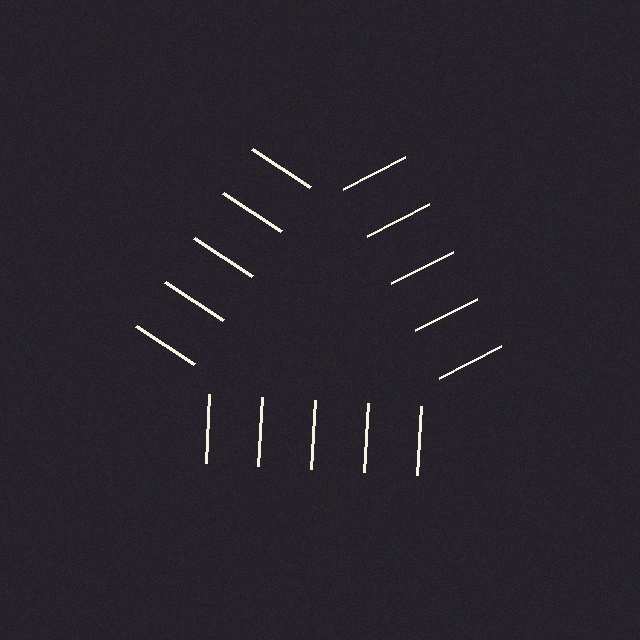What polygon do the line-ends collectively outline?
An illusory triangle — the line segments terminate on its edges but no continuous stroke is drawn.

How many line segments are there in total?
15 — 5 along each of the 3 edges.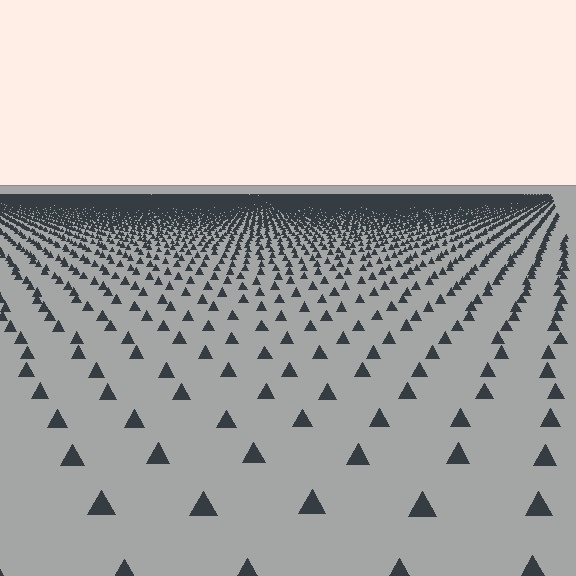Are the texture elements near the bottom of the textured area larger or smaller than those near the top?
Larger. Near the bottom, elements are closer to the viewer and appear at a bigger on-screen size.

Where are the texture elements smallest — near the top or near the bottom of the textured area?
Near the top.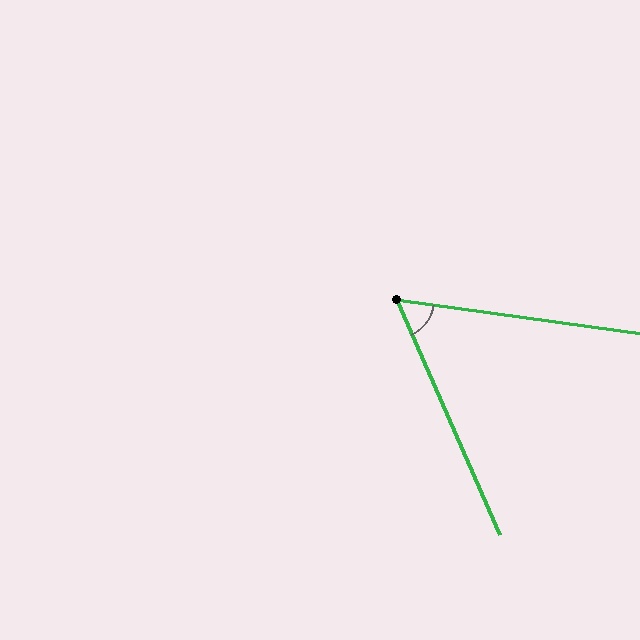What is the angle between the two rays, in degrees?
Approximately 58 degrees.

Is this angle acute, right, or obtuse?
It is acute.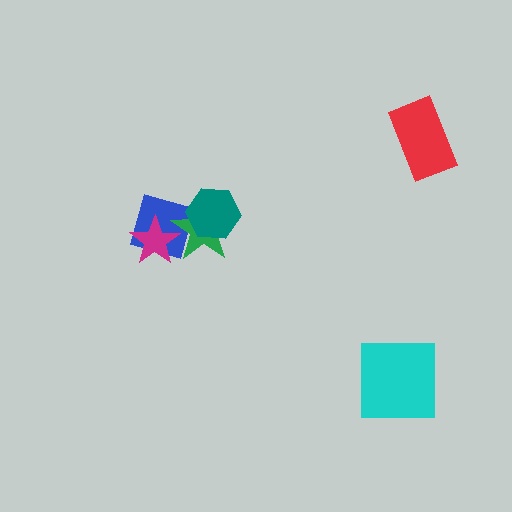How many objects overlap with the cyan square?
0 objects overlap with the cyan square.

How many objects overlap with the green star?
3 objects overlap with the green star.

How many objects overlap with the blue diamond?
3 objects overlap with the blue diamond.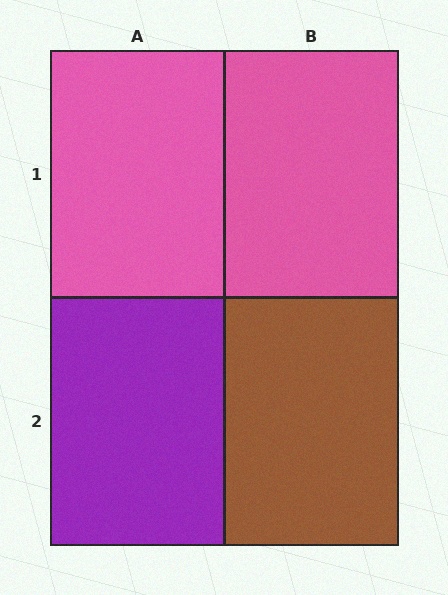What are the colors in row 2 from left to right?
Purple, brown.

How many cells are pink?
2 cells are pink.